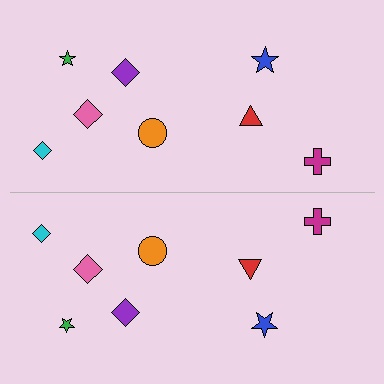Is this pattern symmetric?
Yes, this pattern has bilateral (reflection) symmetry.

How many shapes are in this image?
There are 16 shapes in this image.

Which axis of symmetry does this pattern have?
The pattern has a horizontal axis of symmetry running through the center of the image.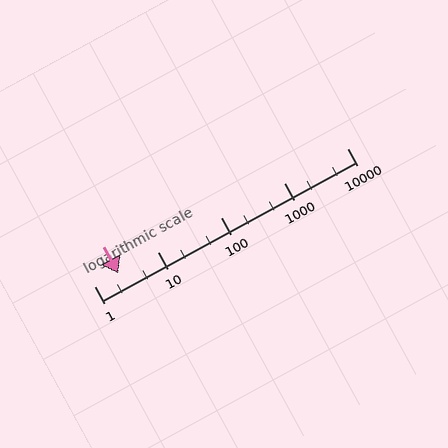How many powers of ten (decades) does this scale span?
The scale spans 4 decades, from 1 to 10000.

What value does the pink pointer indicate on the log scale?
The pointer indicates approximately 2.4.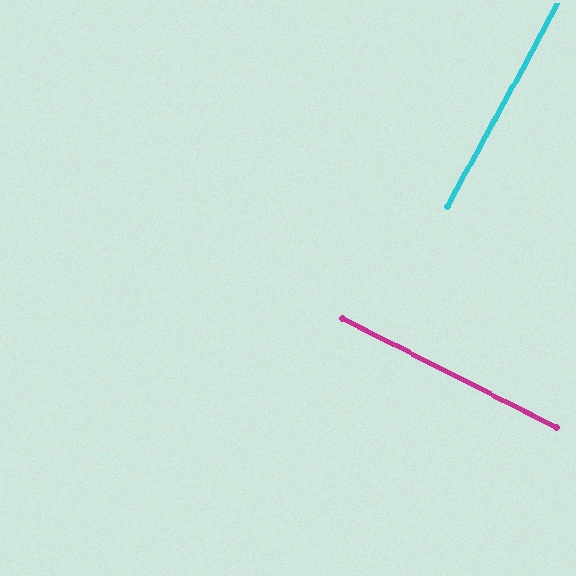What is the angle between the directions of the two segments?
Approximately 88 degrees.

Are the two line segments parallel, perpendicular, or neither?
Perpendicular — they meet at approximately 88°.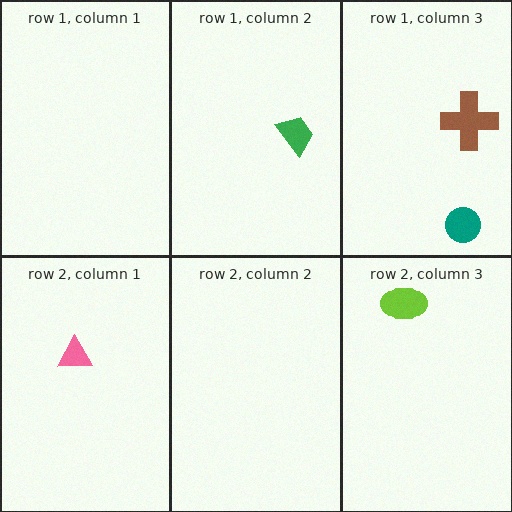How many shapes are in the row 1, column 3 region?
2.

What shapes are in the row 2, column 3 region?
The lime ellipse.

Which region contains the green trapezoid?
The row 1, column 2 region.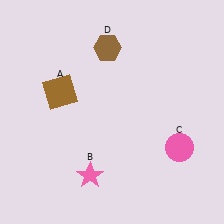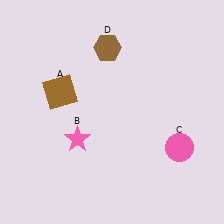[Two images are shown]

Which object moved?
The pink star (B) moved up.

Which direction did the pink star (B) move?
The pink star (B) moved up.